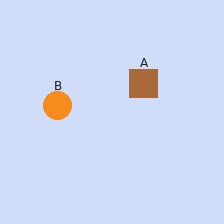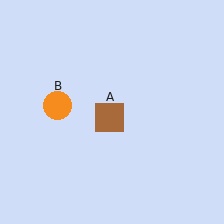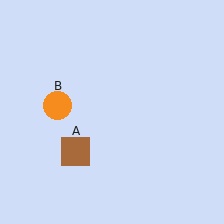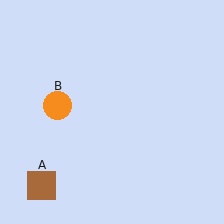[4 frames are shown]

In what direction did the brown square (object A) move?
The brown square (object A) moved down and to the left.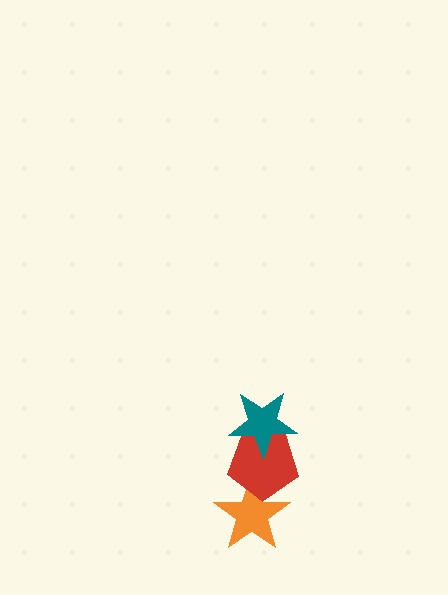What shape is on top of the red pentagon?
The teal star is on top of the red pentagon.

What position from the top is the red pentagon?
The red pentagon is 2nd from the top.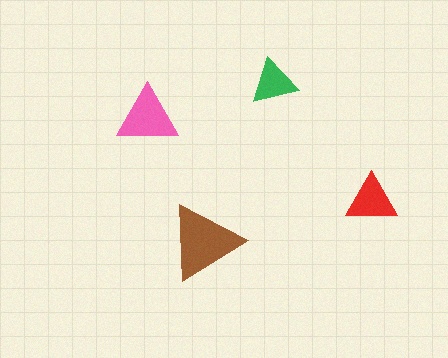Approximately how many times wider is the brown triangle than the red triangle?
About 1.5 times wider.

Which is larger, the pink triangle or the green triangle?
The pink one.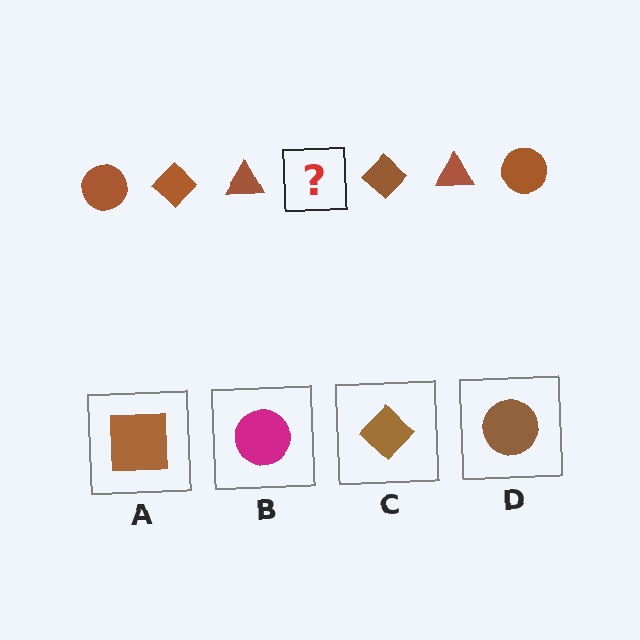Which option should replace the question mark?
Option D.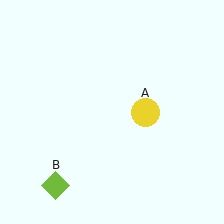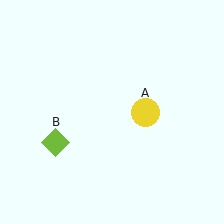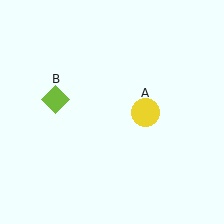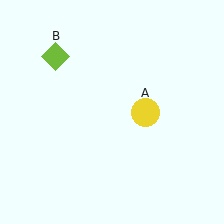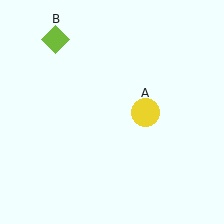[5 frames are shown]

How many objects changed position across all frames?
1 object changed position: lime diamond (object B).